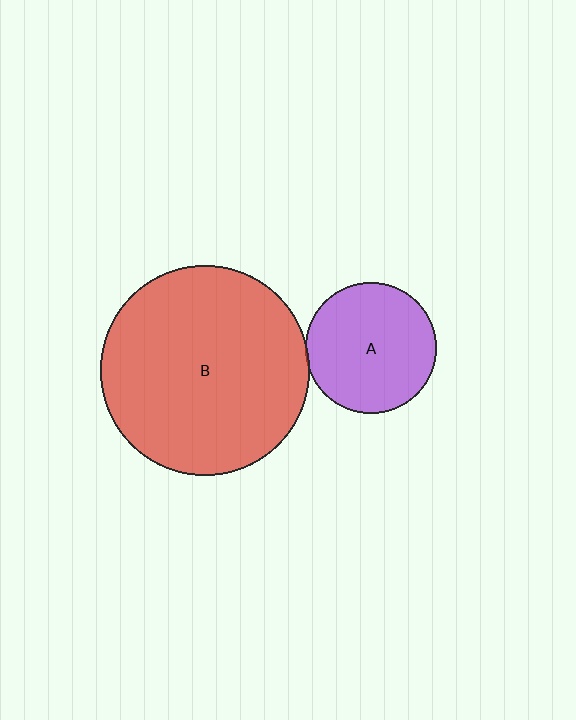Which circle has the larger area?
Circle B (red).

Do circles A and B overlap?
Yes.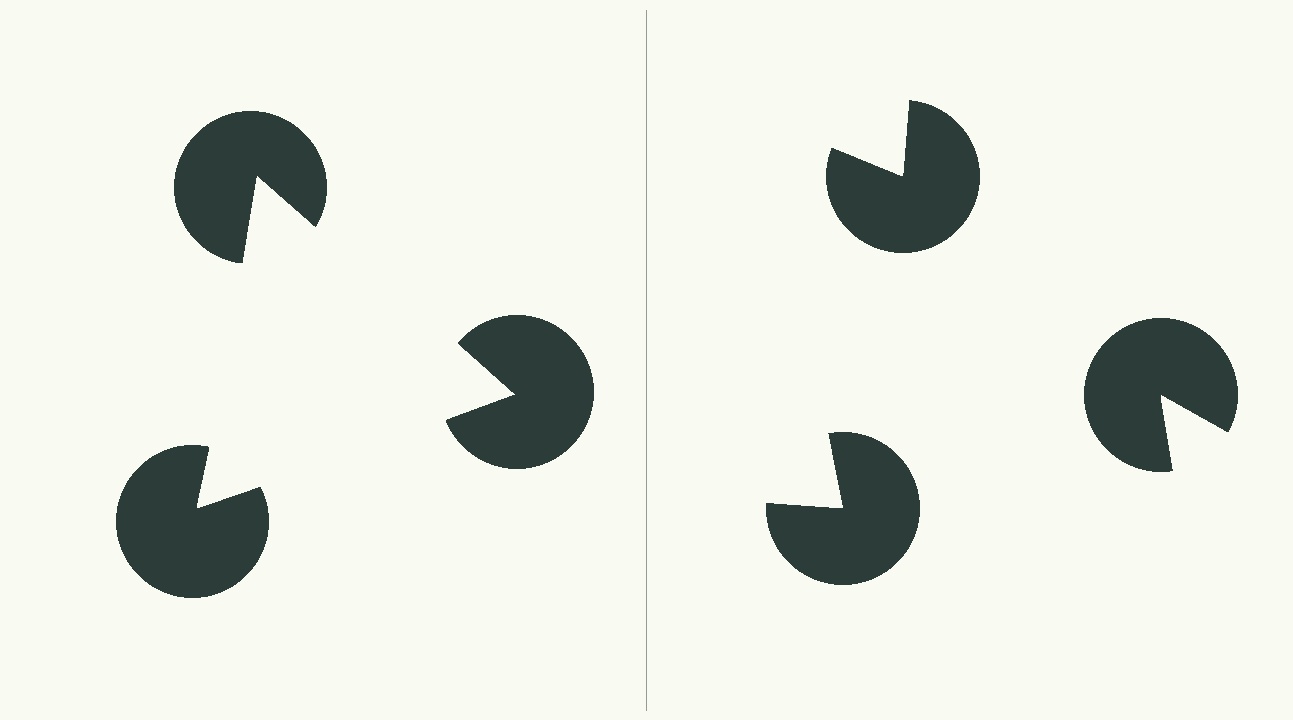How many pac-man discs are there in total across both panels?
6 — 3 on each side.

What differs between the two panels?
The pac-man discs are positioned identically on both sides; only the wedge orientations differ. On the left they align to a triangle; on the right they are misaligned.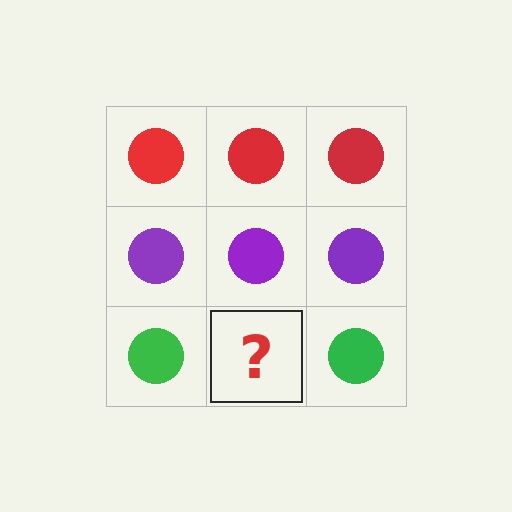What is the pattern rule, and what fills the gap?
The rule is that each row has a consistent color. The gap should be filled with a green circle.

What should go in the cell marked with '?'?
The missing cell should contain a green circle.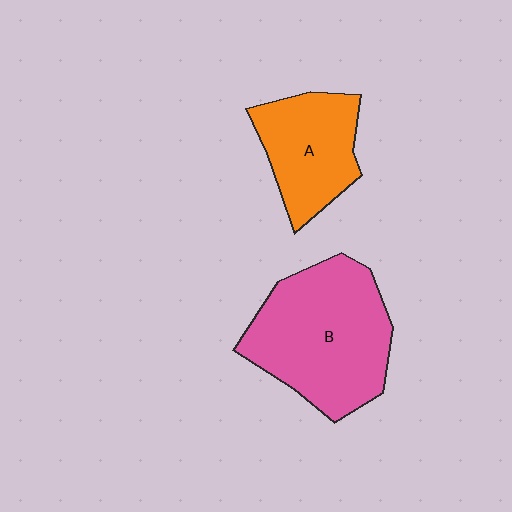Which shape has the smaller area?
Shape A (orange).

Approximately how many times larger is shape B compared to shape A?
Approximately 1.7 times.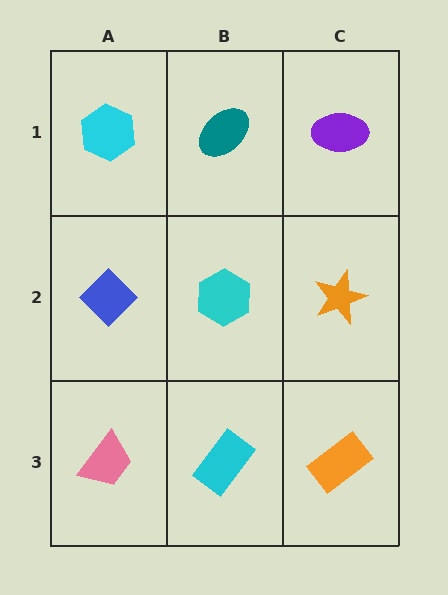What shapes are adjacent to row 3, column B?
A cyan hexagon (row 2, column B), a pink trapezoid (row 3, column A), an orange rectangle (row 3, column C).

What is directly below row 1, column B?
A cyan hexagon.